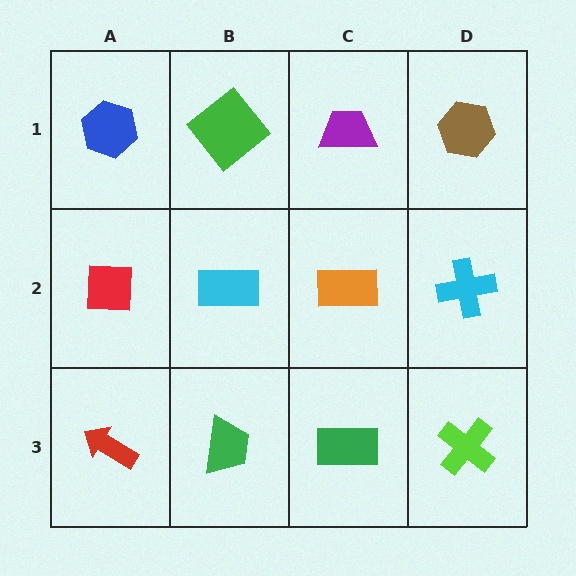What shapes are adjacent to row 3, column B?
A cyan rectangle (row 2, column B), a red arrow (row 3, column A), a green rectangle (row 3, column C).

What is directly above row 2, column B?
A green diamond.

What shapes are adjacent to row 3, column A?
A red square (row 2, column A), a green trapezoid (row 3, column B).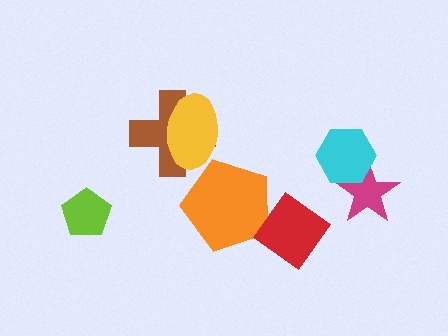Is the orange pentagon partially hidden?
Yes, it is partially covered by another shape.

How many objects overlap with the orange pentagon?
1 object overlaps with the orange pentagon.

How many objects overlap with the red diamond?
1 object overlaps with the red diamond.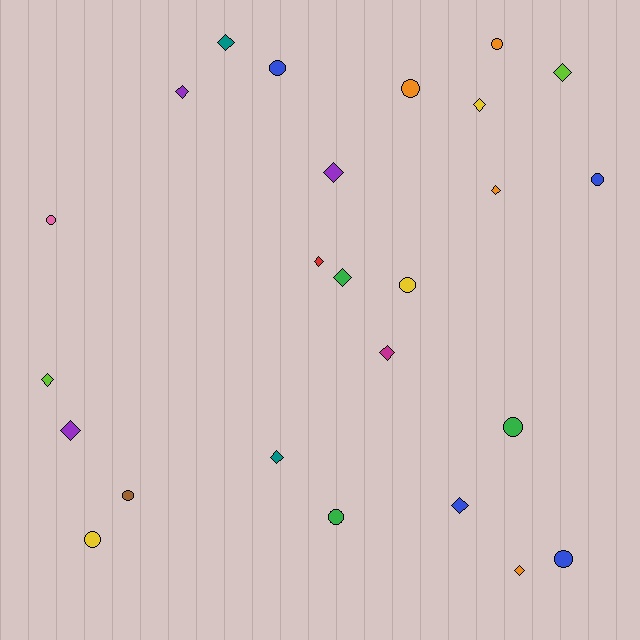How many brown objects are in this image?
There is 1 brown object.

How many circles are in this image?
There are 11 circles.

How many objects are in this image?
There are 25 objects.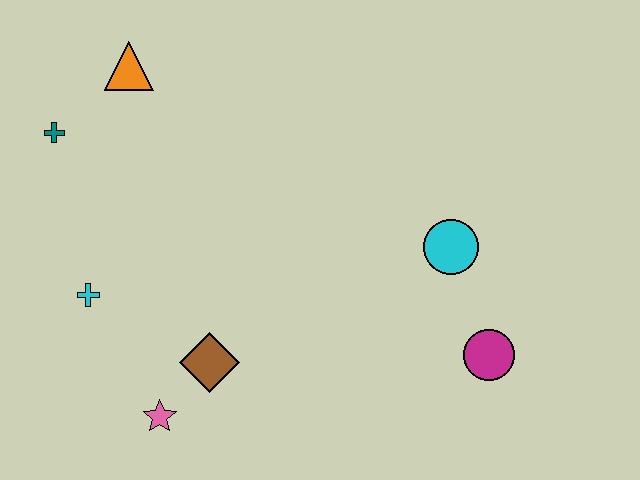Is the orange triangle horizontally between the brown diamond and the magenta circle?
No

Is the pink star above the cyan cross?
No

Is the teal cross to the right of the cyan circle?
No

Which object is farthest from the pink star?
The orange triangle is farthest from the pink star.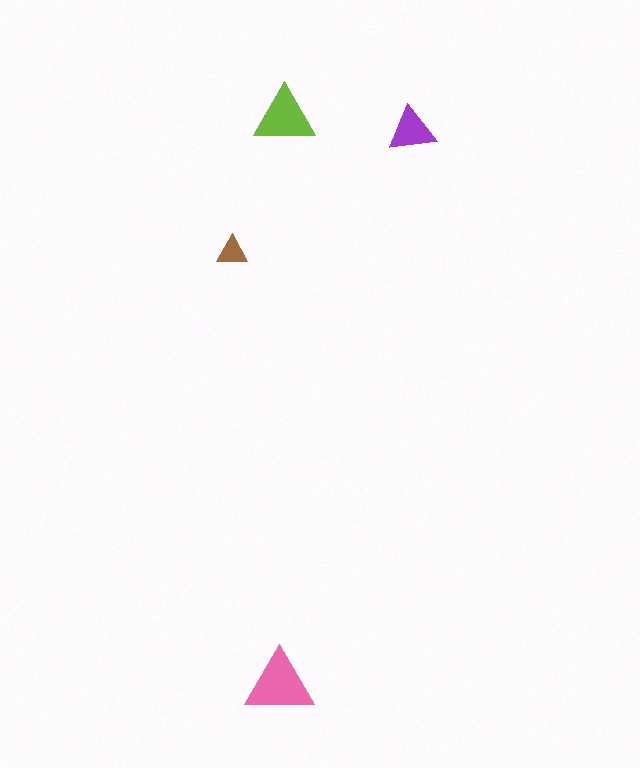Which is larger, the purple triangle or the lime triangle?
The lime one.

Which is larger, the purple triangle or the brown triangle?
The purple one.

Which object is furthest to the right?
The purple triangle is rightmost.